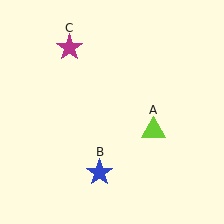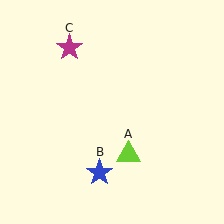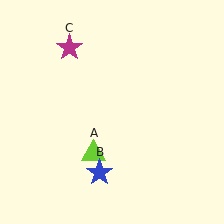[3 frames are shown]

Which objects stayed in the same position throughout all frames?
Blue star (object B) and magenta star (object C) remained stationary.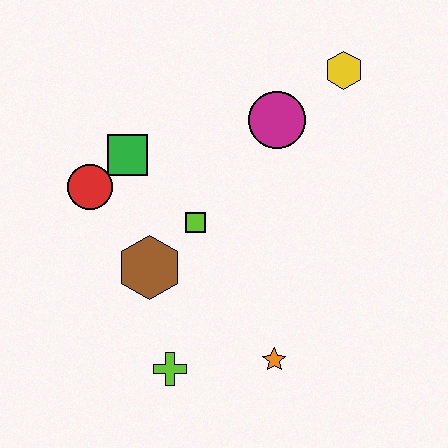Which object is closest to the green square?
The red circle is closest to the green square.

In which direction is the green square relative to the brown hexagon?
The green square is above the brown hexagon.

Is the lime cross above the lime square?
No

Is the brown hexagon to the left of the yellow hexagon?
Yes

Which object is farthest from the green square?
The orange star is farthest from the green square.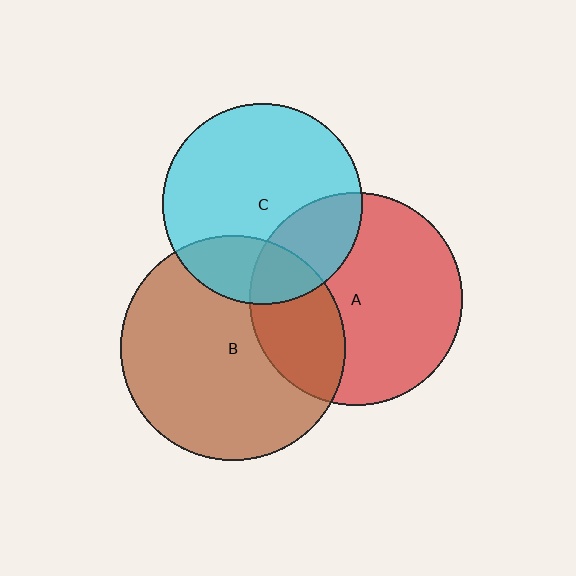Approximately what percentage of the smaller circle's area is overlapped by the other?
Approximately 30%.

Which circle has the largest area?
Circle B (brown).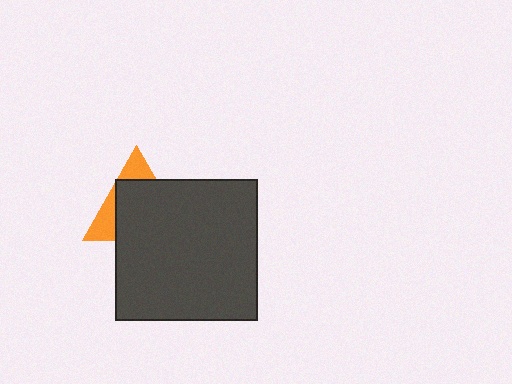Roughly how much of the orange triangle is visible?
A small part of it is visible (roughly 32%).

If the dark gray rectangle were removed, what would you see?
You would see the complete orange triangle.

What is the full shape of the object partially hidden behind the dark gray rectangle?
The partially hidden object is an orange triangle.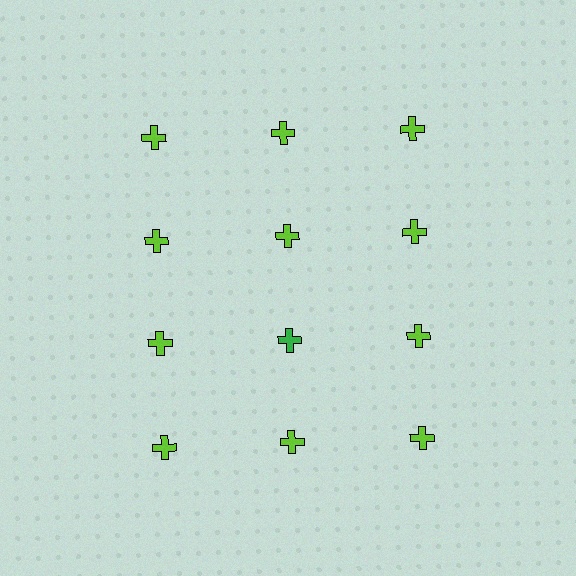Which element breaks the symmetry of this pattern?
The green cross in the third row, second from left column breaks the symmetry. All other shapes are lime crosses.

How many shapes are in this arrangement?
There are 12 shapes arranged in a grid pattern.